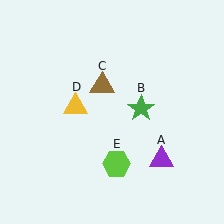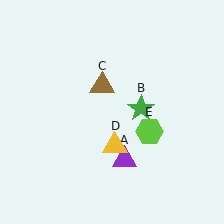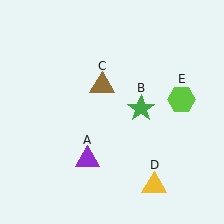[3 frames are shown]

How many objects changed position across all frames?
3 objects changed position: purple triangle (object A), yellow triangle (object D), lime hexagon (object E).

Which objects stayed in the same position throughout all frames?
Green star (object B) and brown triangle (object C) remained stationary.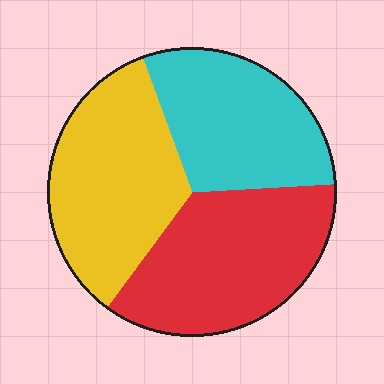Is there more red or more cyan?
Red.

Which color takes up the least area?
Cyan, at roughly 30%.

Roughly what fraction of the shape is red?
Red takes up about three eighths (3/8) of the shape.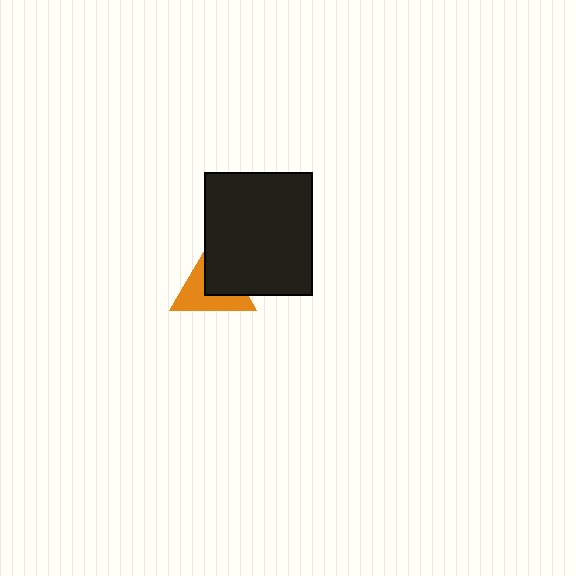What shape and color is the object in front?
The object in front is a black rectangle.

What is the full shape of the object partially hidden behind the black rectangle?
The partially hidden object is an orange triangle.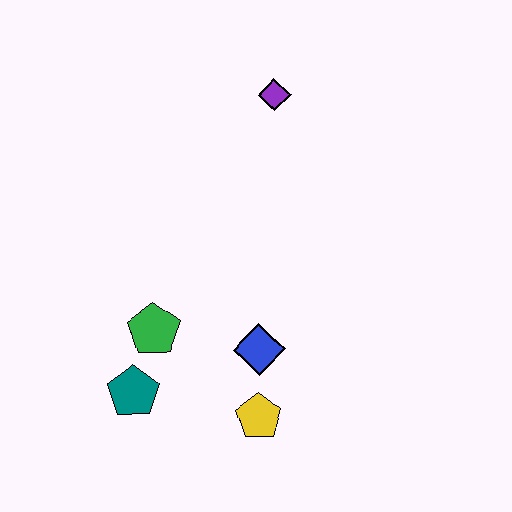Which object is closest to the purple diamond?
The blue diamond is closest to the purple diamond.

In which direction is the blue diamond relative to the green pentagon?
The blue diamond is to the right of the green pentagon.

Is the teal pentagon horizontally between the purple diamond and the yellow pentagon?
No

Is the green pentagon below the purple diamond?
Yes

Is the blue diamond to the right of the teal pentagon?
Yes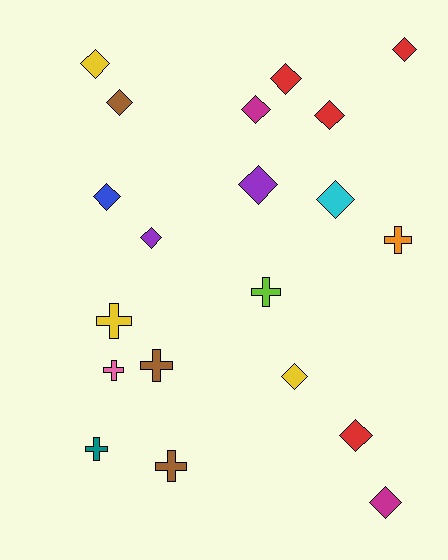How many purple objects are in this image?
There are 2 purple objects.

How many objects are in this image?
There are 20 objects.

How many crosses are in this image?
There are 7 crosses.